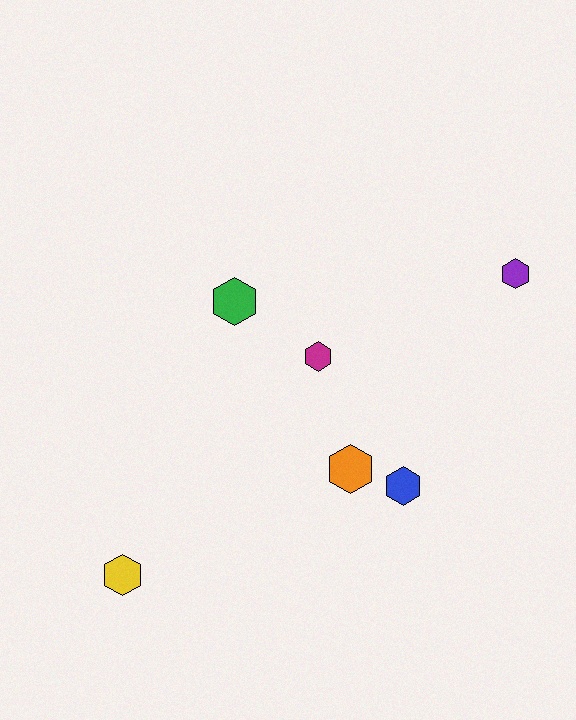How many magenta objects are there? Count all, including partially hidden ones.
There is 1 magenta object.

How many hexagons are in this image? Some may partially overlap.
There are 6 hexagons.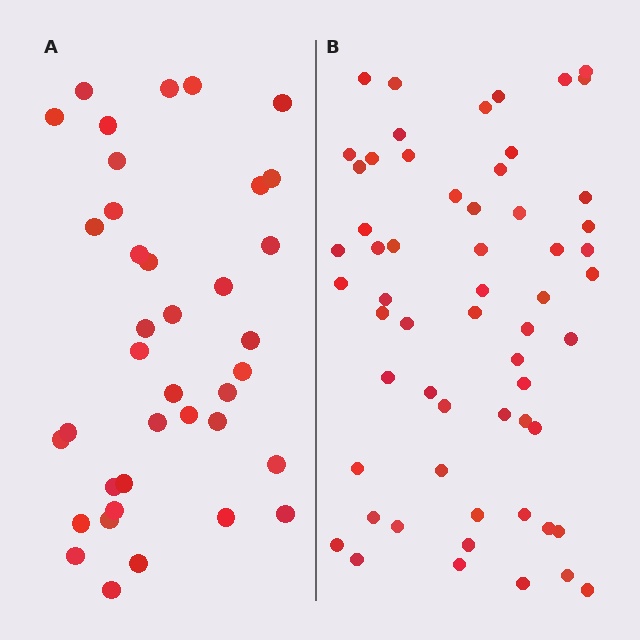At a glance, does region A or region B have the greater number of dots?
Region B (the right region) has more dots.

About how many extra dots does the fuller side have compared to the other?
Region B has approximately 20 more dots than region A.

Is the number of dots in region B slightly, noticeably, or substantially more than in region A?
Region B has substantially more. The ratio is roughly 1.6 to 1.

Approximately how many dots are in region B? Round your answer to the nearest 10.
About 60 dots. (The exact count is 59, which rounds to 60.)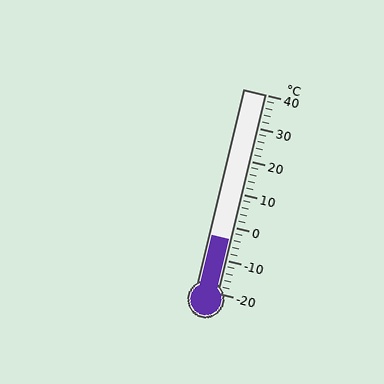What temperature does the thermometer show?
The thermometer shows approximately -4°C.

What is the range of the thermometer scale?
The thermometer scale ranges from -20°C to 40°C.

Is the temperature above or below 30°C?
The temperature is below 30°C.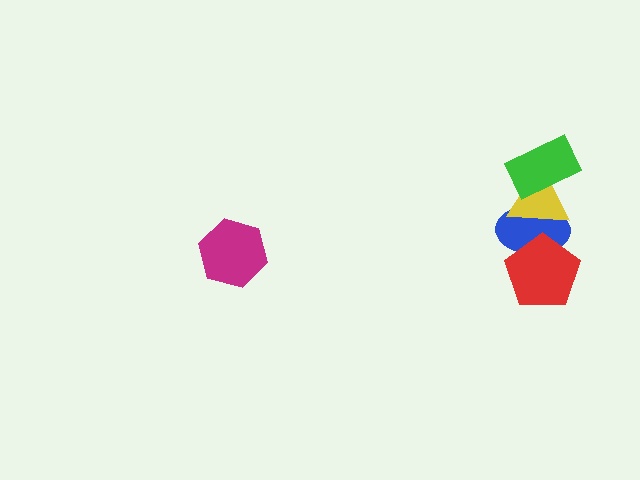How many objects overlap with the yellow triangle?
2 objects overlap with the yellow triangle.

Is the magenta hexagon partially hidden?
No, no other shape covers it.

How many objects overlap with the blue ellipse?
2 objects overlap with the blue ellipse.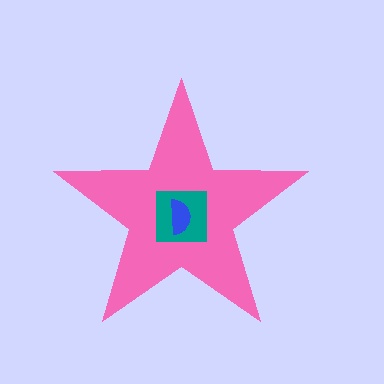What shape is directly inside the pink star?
The teal square.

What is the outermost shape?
The pink star.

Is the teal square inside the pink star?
Yes.